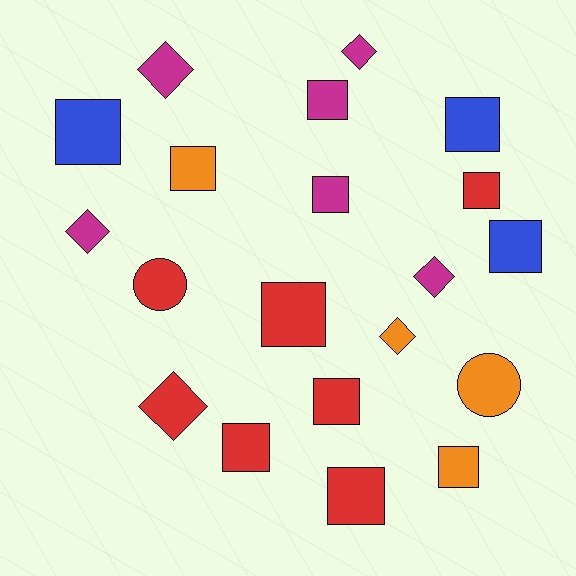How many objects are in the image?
There are 20 objects.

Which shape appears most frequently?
Square, with 12 objects.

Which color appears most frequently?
Red, with 7 objects.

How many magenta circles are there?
There are no magenta circles.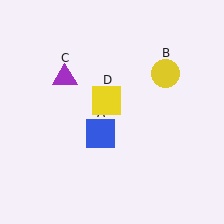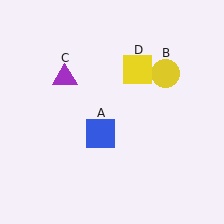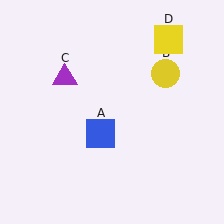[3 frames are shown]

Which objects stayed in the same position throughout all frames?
Blue square (object A) and yellow circle (object B) and purple triangle (object C) remained stationary.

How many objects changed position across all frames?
1 object changed position: yellow square (object D).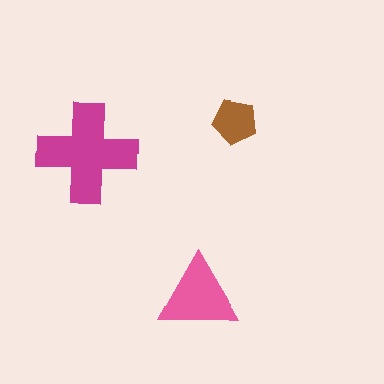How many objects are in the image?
There are 3 objects in the image.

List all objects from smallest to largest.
The brown pentagon, the pink triangle, the magenta cross.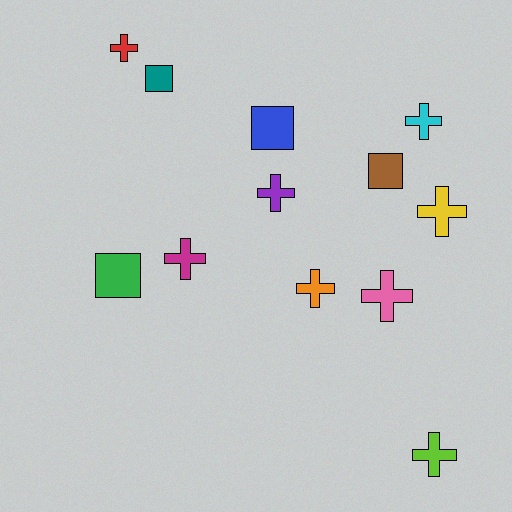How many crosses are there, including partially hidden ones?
There are 8 crosses.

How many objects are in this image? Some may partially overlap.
There are 12 objects.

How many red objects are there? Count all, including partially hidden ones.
There is 1 red object.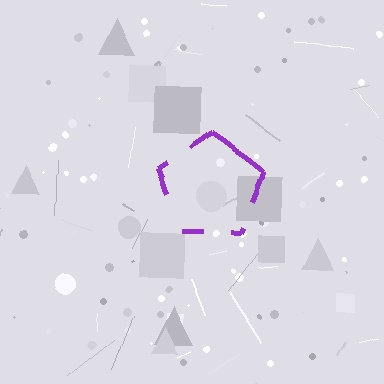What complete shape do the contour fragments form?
The contour fragments form a pentagon.